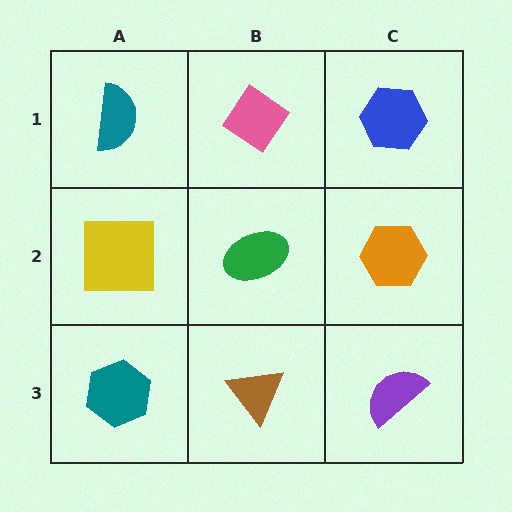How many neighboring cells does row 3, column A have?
2.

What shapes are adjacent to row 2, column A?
A teal semicircle (row 1, column A), a teal hexagon (row 3, column A), a green ellipse (row 2, column B).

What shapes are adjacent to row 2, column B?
A pink diamond (row 1, column B), a brown triangle (row 3, column B), a yellow square (row 2, column A), an orange hexagon (row 2, column C).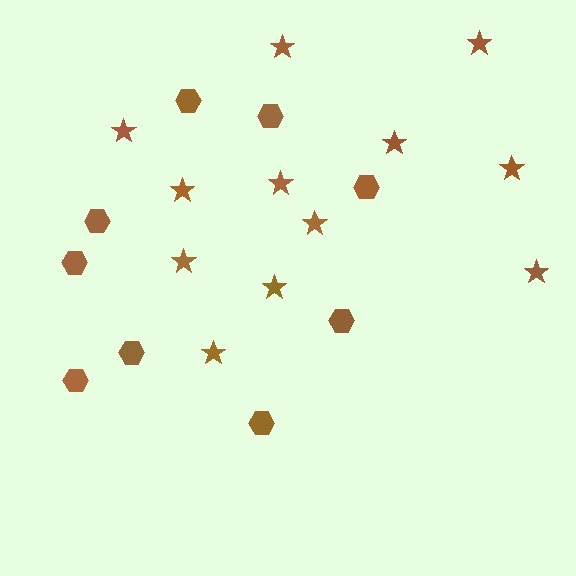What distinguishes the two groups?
There are 2 groups: one group of stars (12) and one group of hexagons (9).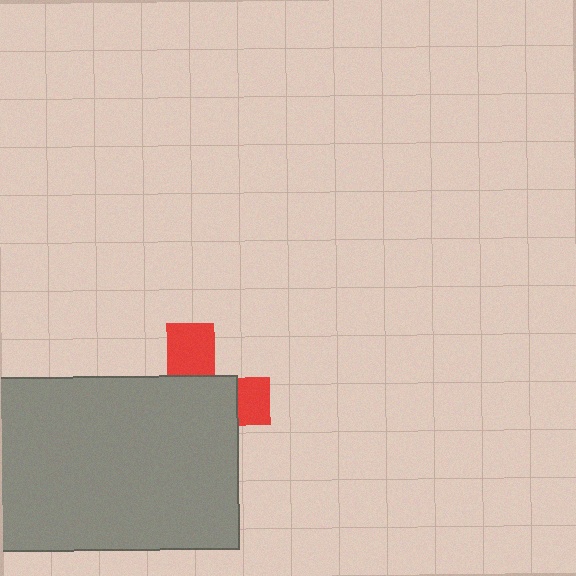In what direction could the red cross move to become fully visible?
The red cross could move up. That would shift it out from behind the gray rectangle entirely.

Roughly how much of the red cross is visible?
A small part of it is visible (roughly 31%).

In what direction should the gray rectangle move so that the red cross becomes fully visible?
The gray rectangle should move down. That is the shortest direction to clear the overlap and leave the red cross fully visible.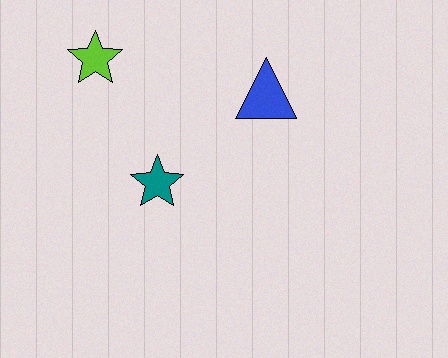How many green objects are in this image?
There are no green objects.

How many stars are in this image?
There are 2 stars.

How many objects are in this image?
There are 3 objects.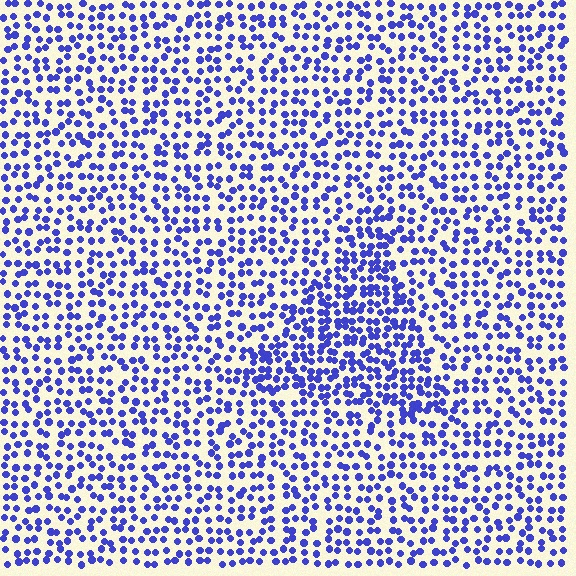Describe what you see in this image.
The image contains small blue elements arranged at two different densities. A triangle-shaped region is visible where the elements are more densely packed than the surrounding area.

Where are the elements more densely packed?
The elements are more densely packed inside the triangle boundary.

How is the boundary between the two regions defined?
The boundary is defined by a change in element density (approximately 1.7x ratio). All elements are the same color, size, and shape.